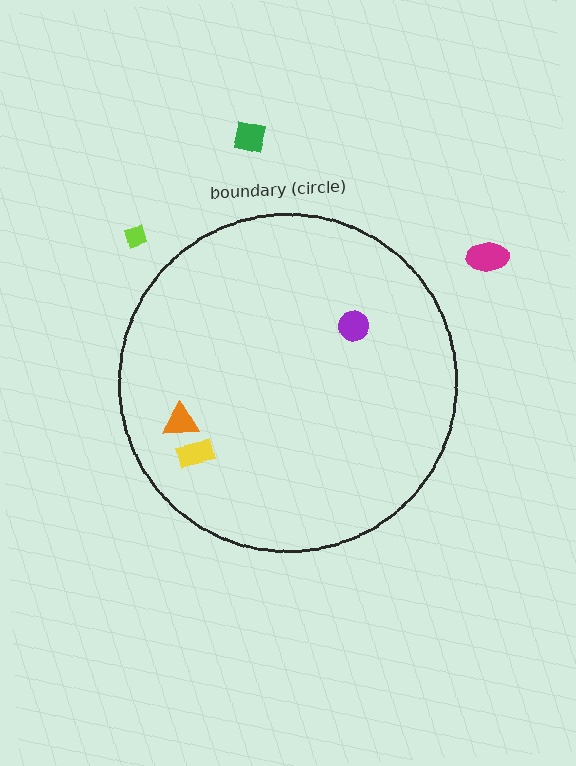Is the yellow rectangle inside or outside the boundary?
Inside.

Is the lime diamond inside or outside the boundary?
Outside.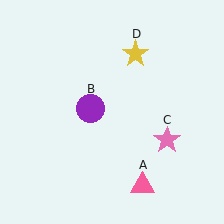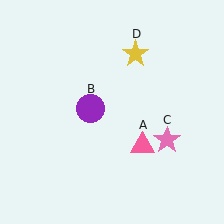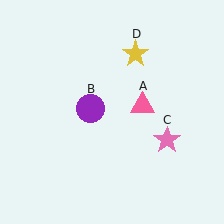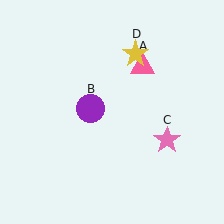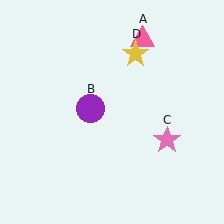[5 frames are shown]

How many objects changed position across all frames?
1 object changed position: pink triangle (object A).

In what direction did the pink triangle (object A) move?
The pink triangle (object A) moved up.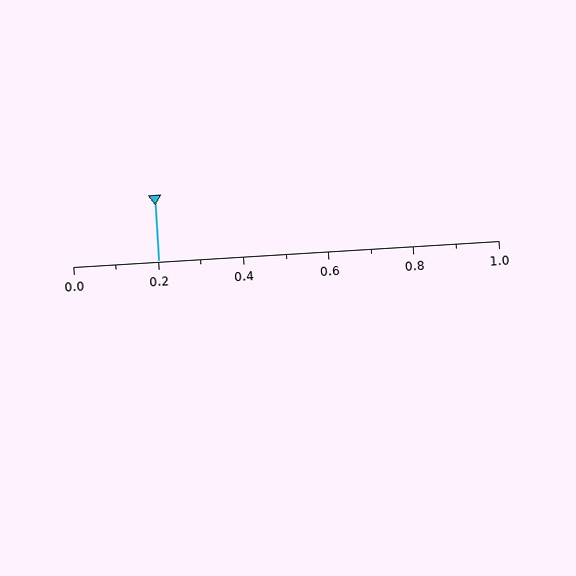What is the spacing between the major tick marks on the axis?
The major ticks are spaced 0.2 apart.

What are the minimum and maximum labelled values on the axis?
The axis runs from 0.0 to 1.0.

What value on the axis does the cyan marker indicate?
The marker indicates approximately 0.2.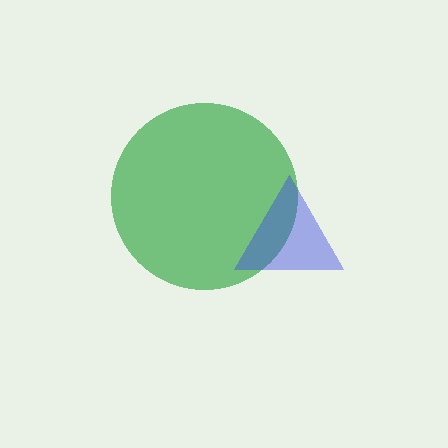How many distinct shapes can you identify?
There are 2 distinct shapes: a green circle, a blue triangle.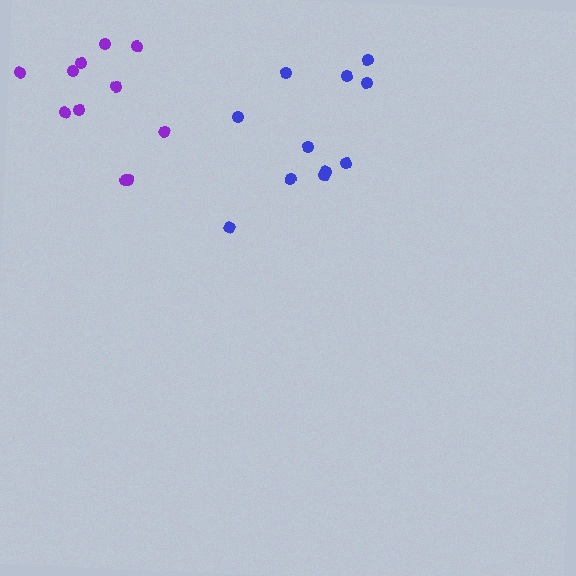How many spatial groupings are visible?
There are 2 spatial groupings.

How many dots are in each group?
Group 1: 11 dots, Group 2: 11 dots (22 total).